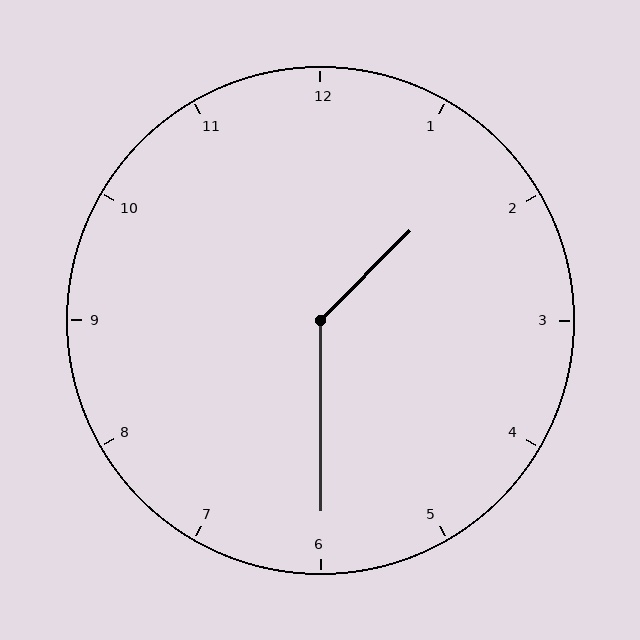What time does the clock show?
1:30.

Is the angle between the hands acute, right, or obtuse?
It is obtuse.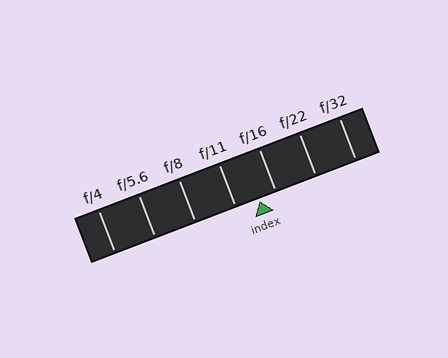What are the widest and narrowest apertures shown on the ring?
The widest aperture shown is f/4 and the narrowest is f/32.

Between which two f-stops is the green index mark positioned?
The index mark is between f/11 and f/16.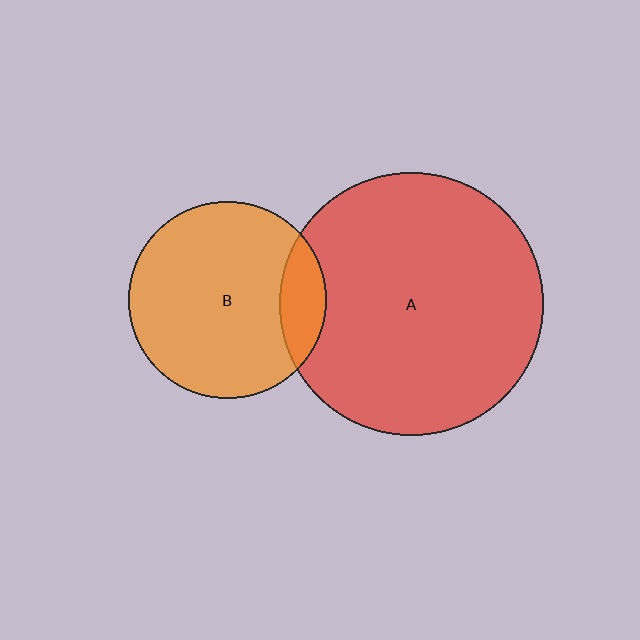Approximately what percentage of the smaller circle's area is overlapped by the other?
Approximately 15%.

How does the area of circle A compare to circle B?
Approximately 1.8 times.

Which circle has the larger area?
Circle A (red).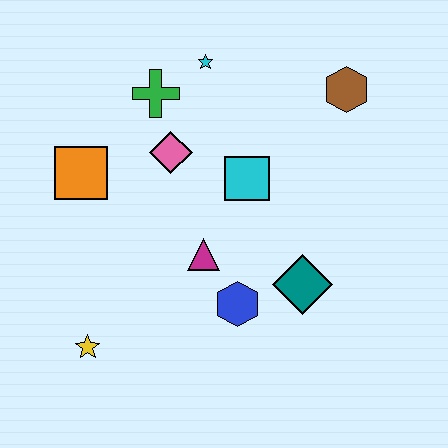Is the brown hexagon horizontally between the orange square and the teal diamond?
No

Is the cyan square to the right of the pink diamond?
Yes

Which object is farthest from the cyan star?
The yellow star is farthest from the cyan star.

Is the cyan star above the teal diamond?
Yes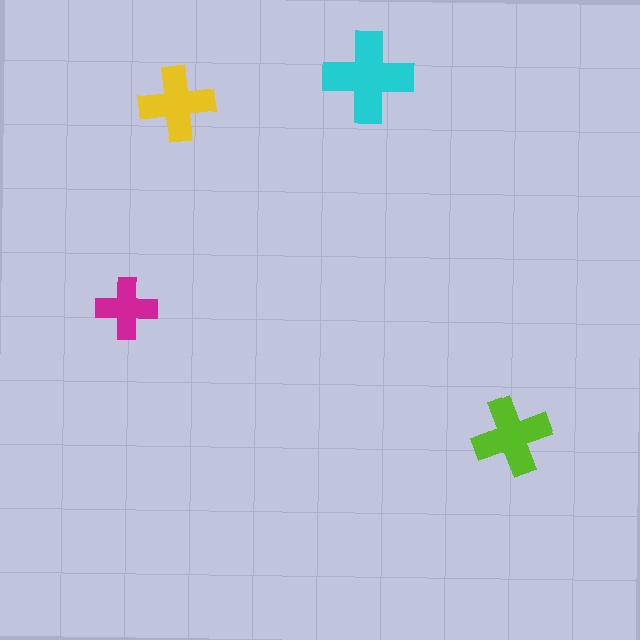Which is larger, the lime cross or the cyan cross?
The cyan one.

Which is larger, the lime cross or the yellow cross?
The lime one.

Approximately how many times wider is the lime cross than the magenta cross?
About 1.5 times wider.